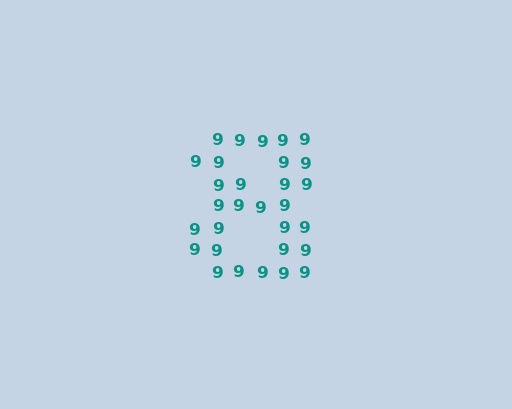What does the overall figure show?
The overall figure shows the digit 8.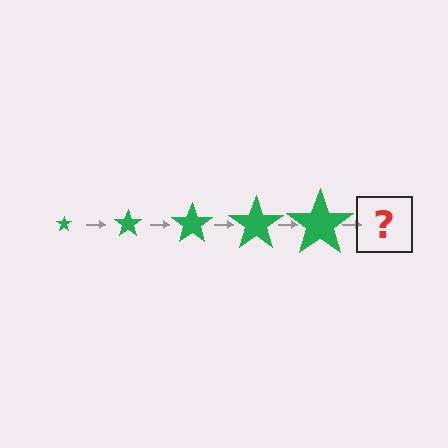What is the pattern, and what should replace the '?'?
The pattern is that the star gets progressively larger each step. The '?' should be a green star, larger than the previous one.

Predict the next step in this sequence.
The next step is a green star, larger than the previous one.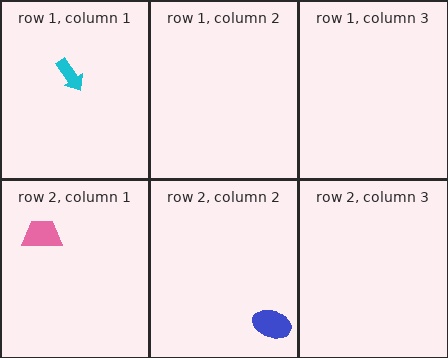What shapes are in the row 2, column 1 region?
The pink trapezoid.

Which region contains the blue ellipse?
The row 2, column 2 region.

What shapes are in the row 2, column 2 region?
The blue ellipse.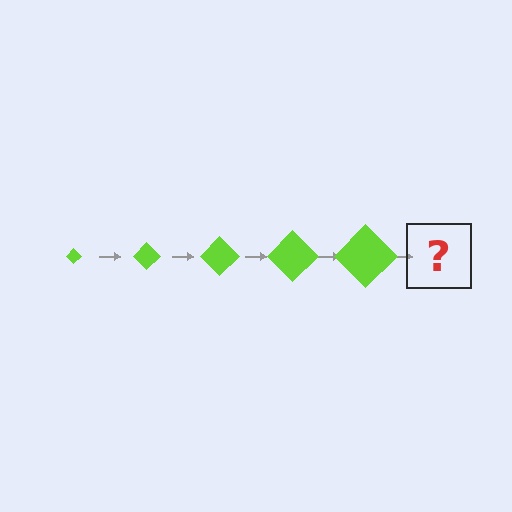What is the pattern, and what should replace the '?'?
The pattern is that the diamond gets progressively larger each step. The '?' should be a lime diamond, larger than the previous one.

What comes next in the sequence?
The next element should be a lime diamond, larger than the previous one.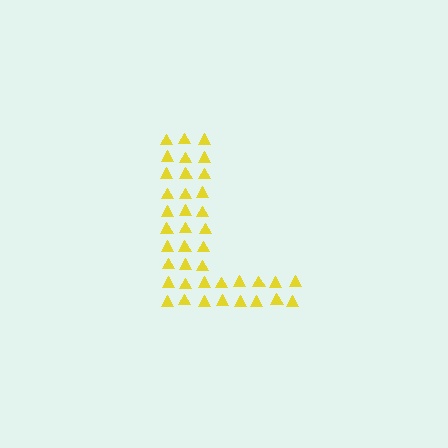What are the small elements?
The small elements are triangles.